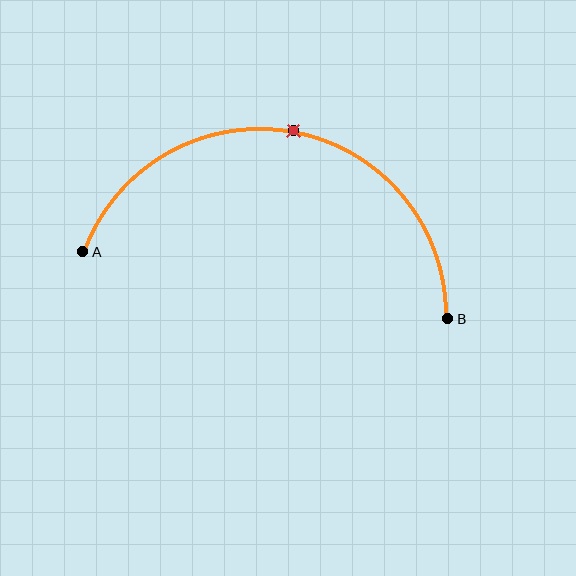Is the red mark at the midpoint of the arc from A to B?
Yes. The red mark lies on the arc at equal arc-length from both A and B — it is the arc midpoint.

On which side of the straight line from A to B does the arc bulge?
The arc bulges above the straight line connecting A and B.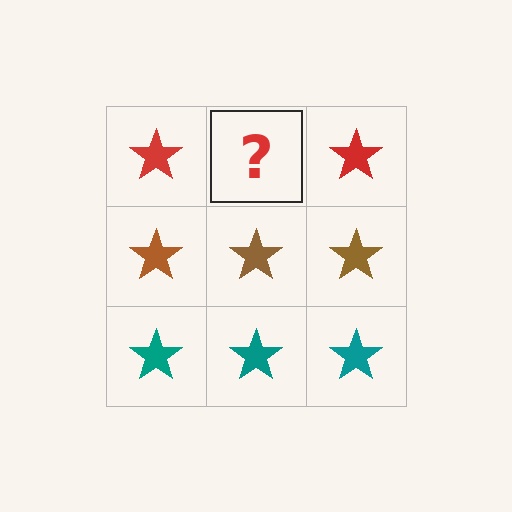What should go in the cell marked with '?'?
The missing cell should contain a red star.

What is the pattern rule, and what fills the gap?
The rule is that each row has a consistent color. The gap should be filled with a red star.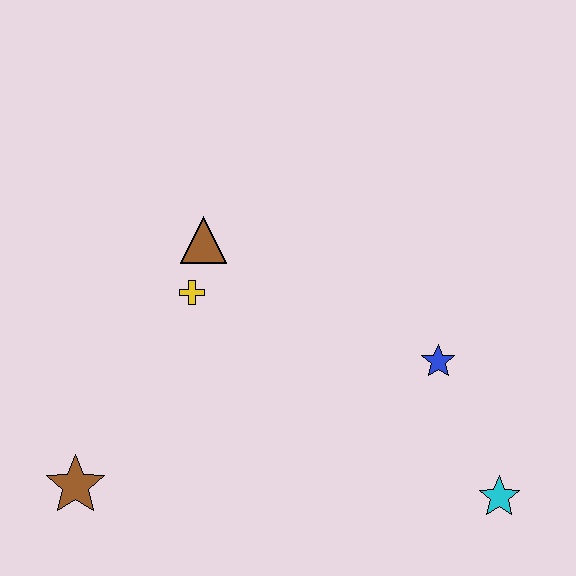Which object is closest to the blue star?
The cyan star is closest to the blue star.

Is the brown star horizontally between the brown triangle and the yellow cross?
No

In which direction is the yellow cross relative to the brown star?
The yellow cross is above the brown star.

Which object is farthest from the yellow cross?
The cyan star is farthest from the yellow cross.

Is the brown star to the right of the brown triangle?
No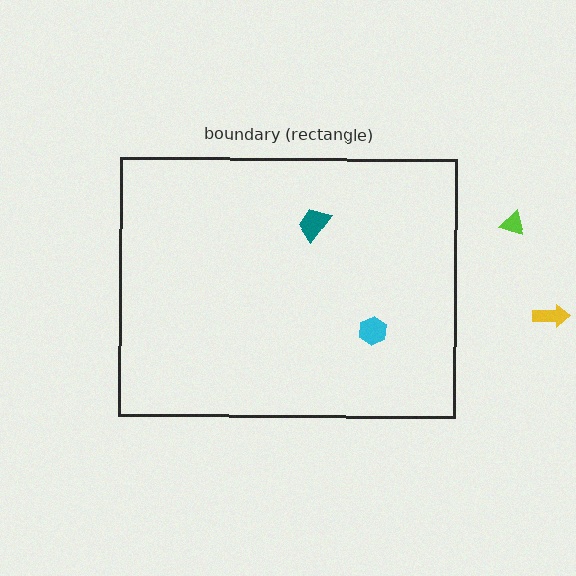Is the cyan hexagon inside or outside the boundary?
Inside.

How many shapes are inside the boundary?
2 inside, 2 outside.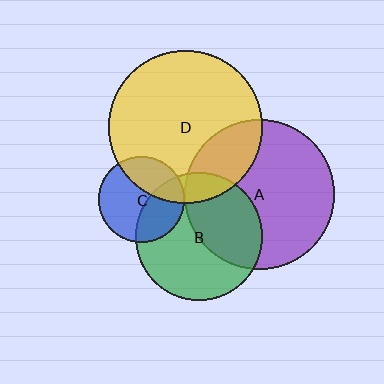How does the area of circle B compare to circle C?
Approximately 2.2 times.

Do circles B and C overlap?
Yes.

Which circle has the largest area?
Circle D (yellow).